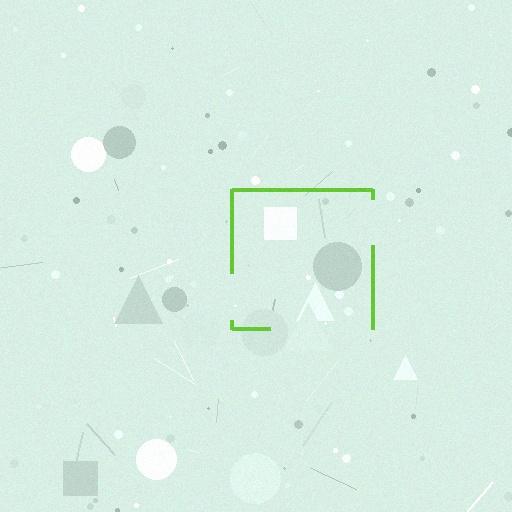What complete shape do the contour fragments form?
The contour fragments form a square.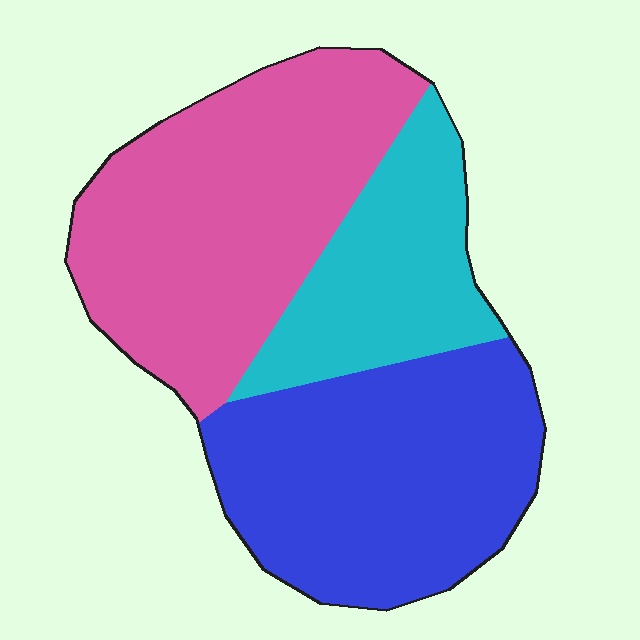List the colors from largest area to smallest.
From largest to smallest: pink, blue, cyan.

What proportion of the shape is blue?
Blue covers around 40% of the shape.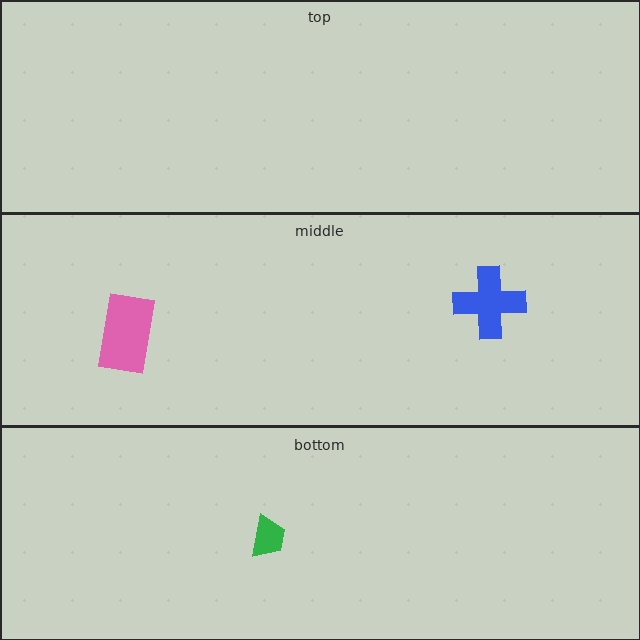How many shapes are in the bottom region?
1.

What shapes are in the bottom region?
The green trapezoid.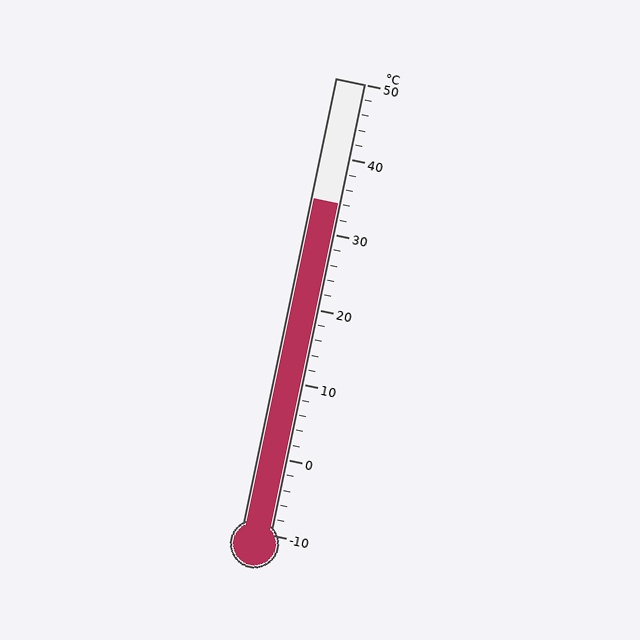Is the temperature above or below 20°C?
The temperature is above 20°C.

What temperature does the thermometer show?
The thermometer shows approximately 34°C.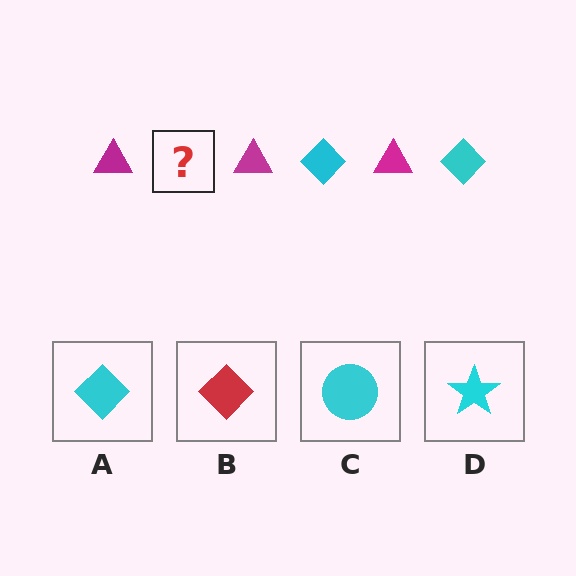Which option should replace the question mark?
Option A.